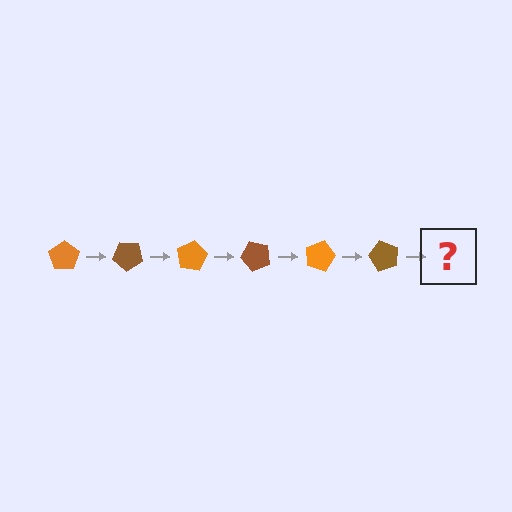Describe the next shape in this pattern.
It should be an orange pentagon, rotated 240 degrees from the start.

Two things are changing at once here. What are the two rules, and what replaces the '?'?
The two rules are that it rotates 40 degrees each step and the color cycles through orange and brown. The '?' should be an orange pentagon, rotated 240 degrees from the start.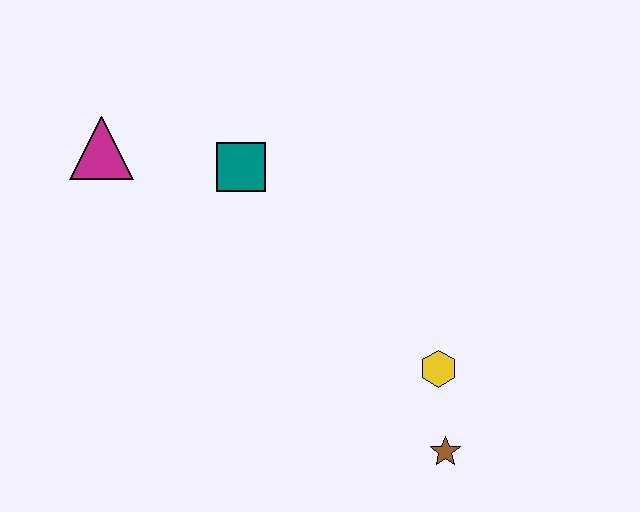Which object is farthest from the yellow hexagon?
The magenta triangle is farthest from the yellow hexagon.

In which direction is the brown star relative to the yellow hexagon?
The brown star is below the yellow hexagon.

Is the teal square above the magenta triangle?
No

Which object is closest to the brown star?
The yellow hexagon is closest to the brown star.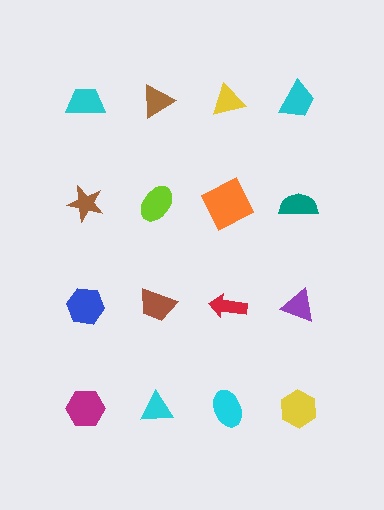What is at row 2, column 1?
A brown star.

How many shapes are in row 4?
4 shapes.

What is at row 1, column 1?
A cyan trapezoid.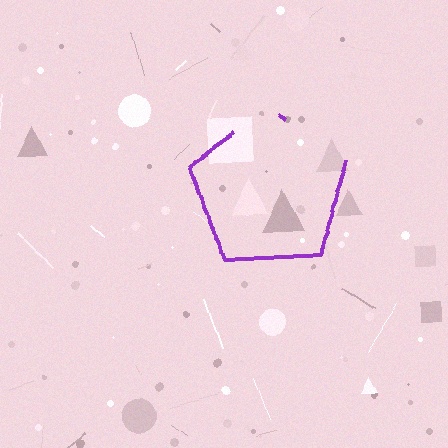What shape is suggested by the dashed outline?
The dashed outline suggests a pentagon.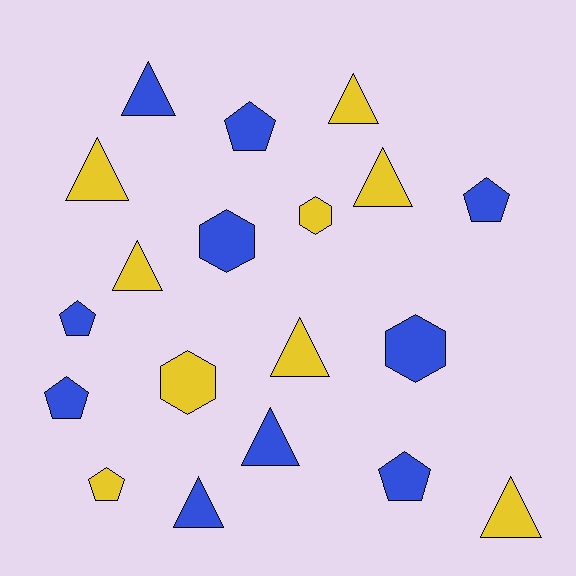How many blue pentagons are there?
There are 5 blue pentagons.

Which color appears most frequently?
Blue, with 10 objects.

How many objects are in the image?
There are 19 objects.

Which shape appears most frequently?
Triangle, with 9 objects.